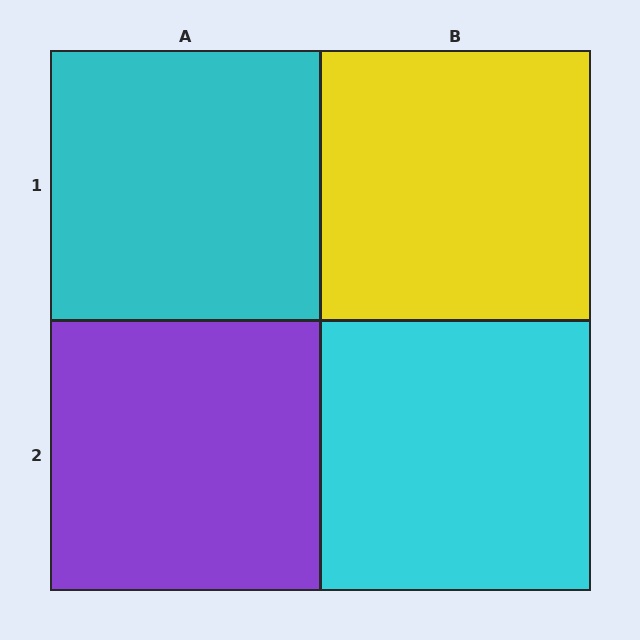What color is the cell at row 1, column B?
Yellow.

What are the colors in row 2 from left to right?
Purple, cyan.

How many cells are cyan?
2 cells are cyan.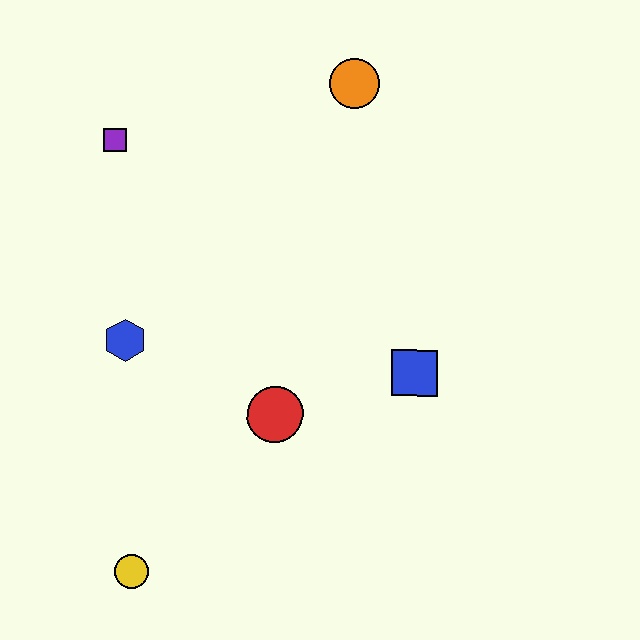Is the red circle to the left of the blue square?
Yes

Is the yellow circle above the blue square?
No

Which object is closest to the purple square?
The blue hexagon is closest to the purple square.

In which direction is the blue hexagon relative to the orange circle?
The blue hexagon is below the orange circle.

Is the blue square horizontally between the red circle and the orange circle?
No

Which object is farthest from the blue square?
The purple square is farthest from the blue square.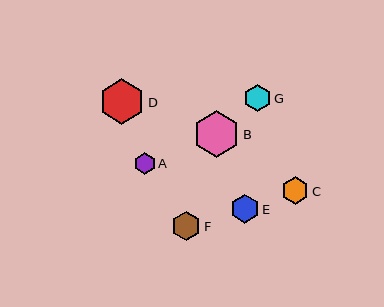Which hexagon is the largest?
Hexagon B is the largest with a size of approximately 47 pixels.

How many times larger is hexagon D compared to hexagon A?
Hexagon D is approximately 2.1 times the size of hexagon A.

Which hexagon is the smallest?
Hexagon A is the smallest with a size of approximately 21 pixels.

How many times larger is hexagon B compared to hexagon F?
Hexagon B is approximately 1.6 times the size of hexagon F.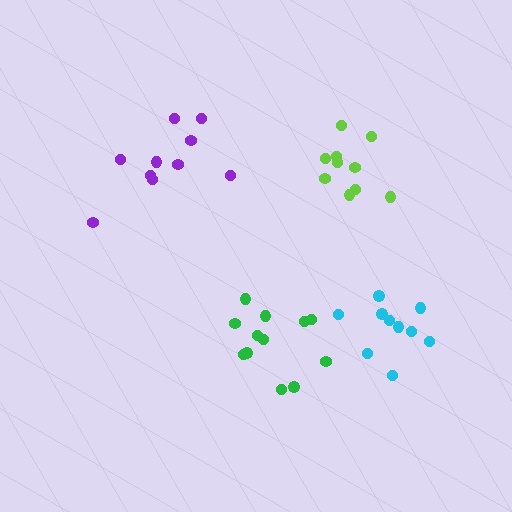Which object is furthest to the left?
The purple cluster is leftmost.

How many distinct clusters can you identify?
There are 4 distinct clusters.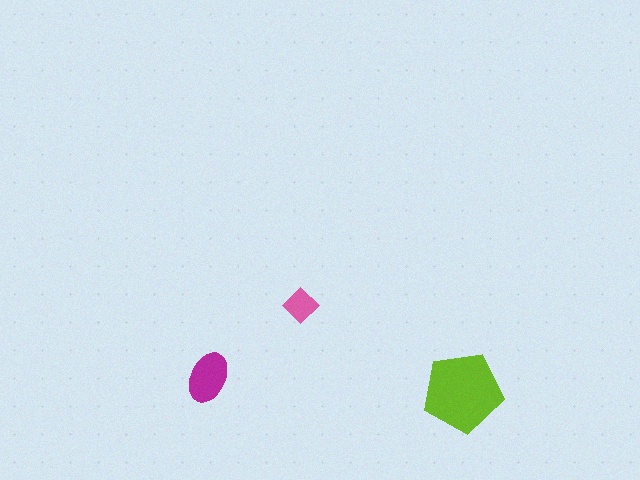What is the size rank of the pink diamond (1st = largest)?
3rd.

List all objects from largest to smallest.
The lime pentagon, the magenta ellipse, the pink diamond.